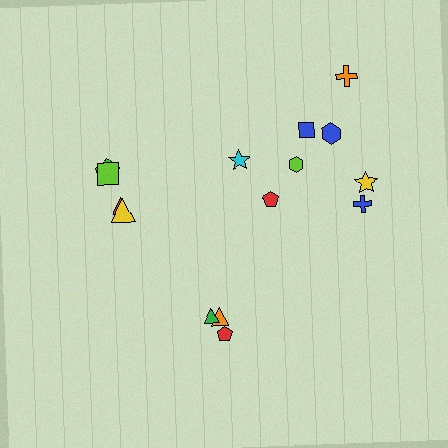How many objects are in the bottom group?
There are 3 objects.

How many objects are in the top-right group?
There are 8 objects.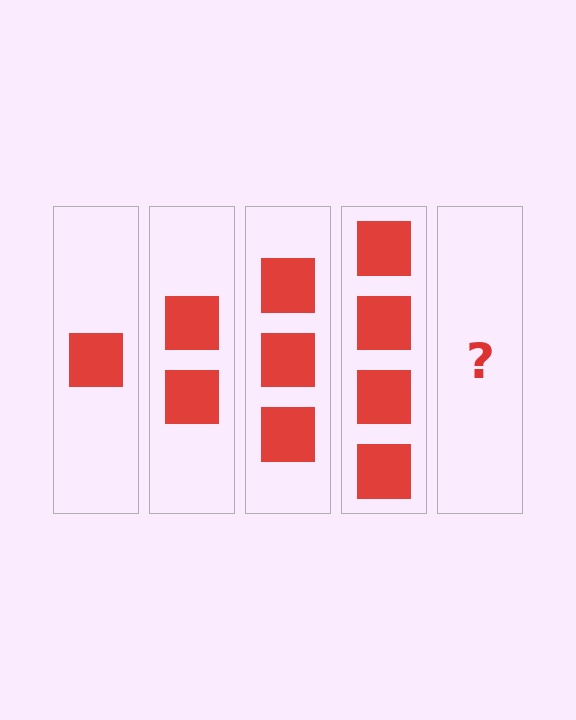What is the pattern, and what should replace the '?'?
The pattern is that each step adds one more square. The '?' should be 5 squares.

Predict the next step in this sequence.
The next step is 5 squares.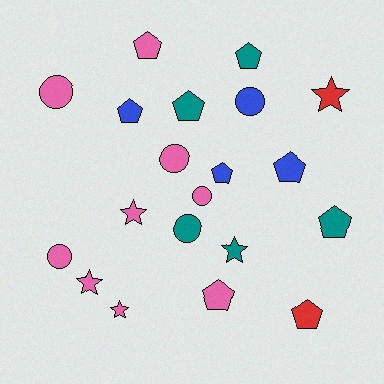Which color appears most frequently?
Pink, with 9 objects.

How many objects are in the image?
There are 20 objects.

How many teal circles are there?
There is 1 teal circle.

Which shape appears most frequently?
Pentagon, with 9 objects.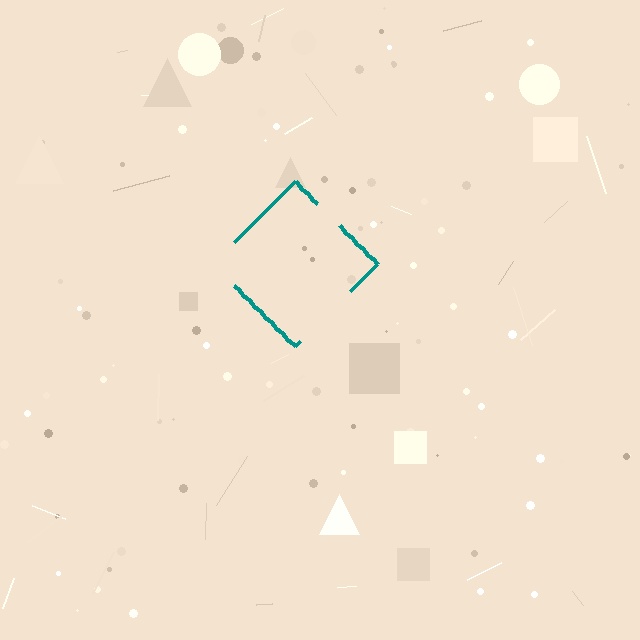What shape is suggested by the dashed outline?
The dashed outline suggests a diamond.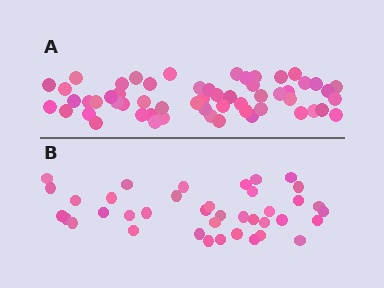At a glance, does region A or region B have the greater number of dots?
Region A (the top region) has more dots.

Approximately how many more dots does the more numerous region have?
Region A has approximately 20 more dots than region B.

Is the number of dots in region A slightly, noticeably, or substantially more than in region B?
Region A has substantially more. The ratio is roughly 1.5 to 1.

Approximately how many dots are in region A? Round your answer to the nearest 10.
About 60 dots. (The exact count is 57, which rounds to 60.)